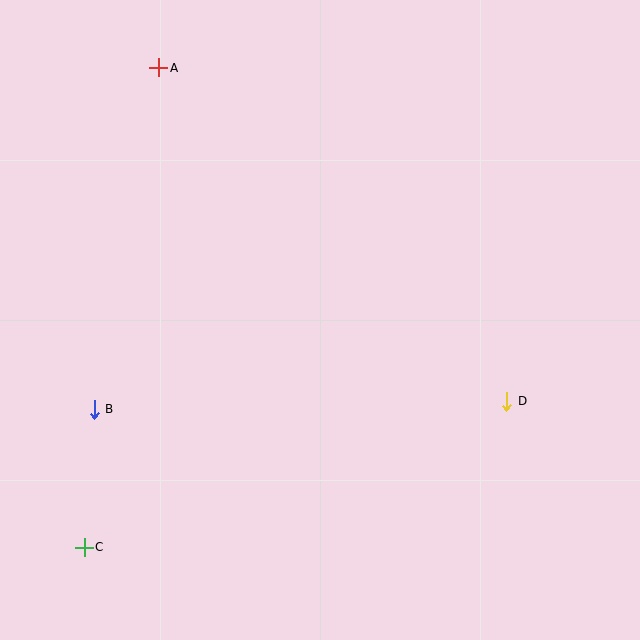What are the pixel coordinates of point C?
Point C is at (84, 547).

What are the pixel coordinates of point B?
Point B is at (94, 409).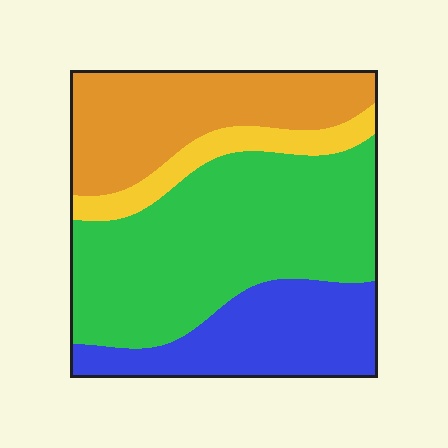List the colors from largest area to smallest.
From largest to smallest: green, orange, blue, yellow.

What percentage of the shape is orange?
Orange covers 25% of the shape.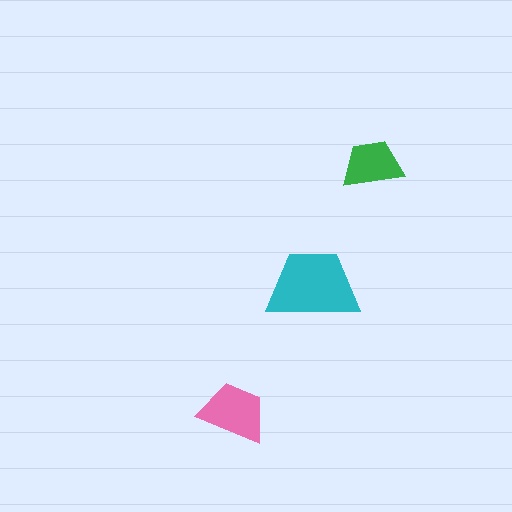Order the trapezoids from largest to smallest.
the cyan one, the pink one, the green one.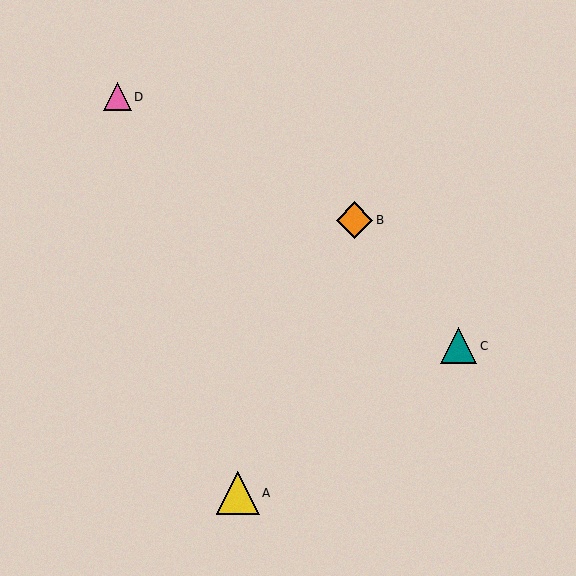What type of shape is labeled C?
Shape C is a teal triangle.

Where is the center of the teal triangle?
The center of the teal triangle is at (459, 346).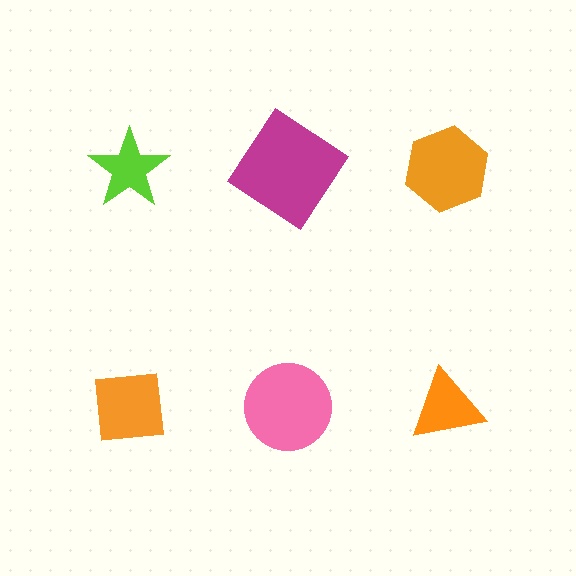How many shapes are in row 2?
3 shapes.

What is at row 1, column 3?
An orange hexagon.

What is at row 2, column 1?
An orange square.